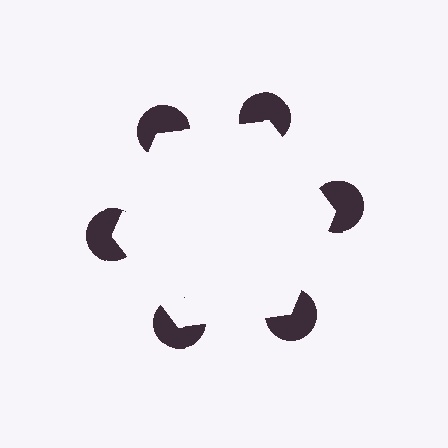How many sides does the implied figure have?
6 sides.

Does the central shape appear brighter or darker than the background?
It typically appears slightly brighter than the background, even though no actual brightness change is drawn.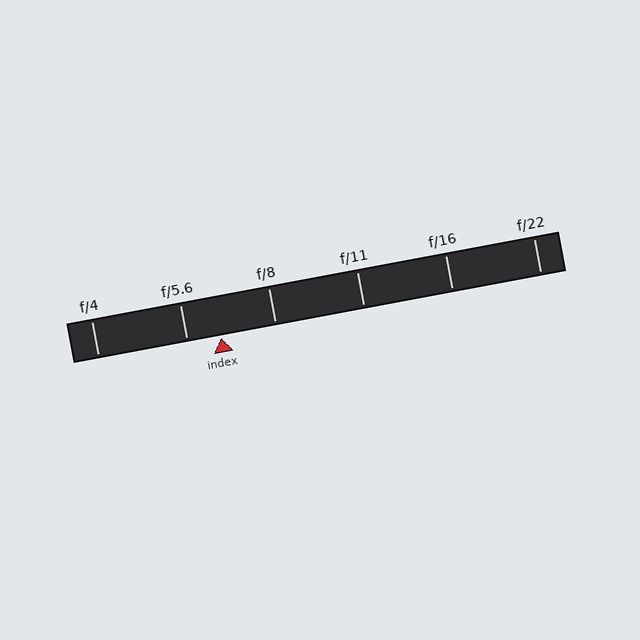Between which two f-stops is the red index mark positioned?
The index mark is between f/5.6 and f/8.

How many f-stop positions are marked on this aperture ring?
There are 6 f-stop positions marked.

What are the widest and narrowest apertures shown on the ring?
The widest aperture shown is f/4 and the narrowest is f/22.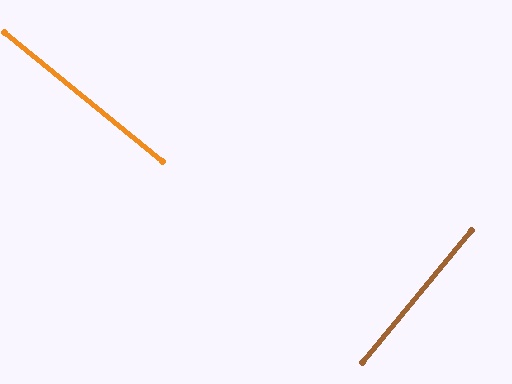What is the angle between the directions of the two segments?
Approximately 89 degrees.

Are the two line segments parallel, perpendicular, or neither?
Perpendicular — they meet at approximately 89°.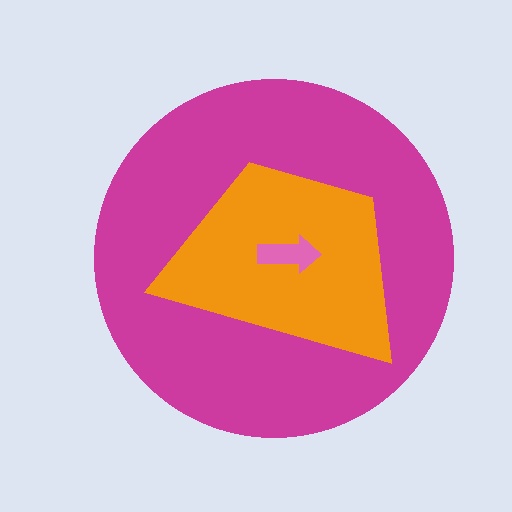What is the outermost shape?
The magenta circle.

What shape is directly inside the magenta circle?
The orange trapezoid.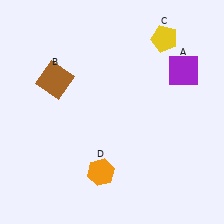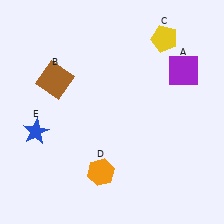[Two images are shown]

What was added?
A blue star (E) was added in Image 2.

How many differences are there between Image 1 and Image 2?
There is 1 difference between the two images.